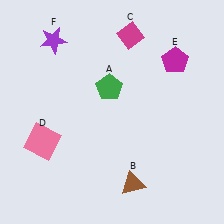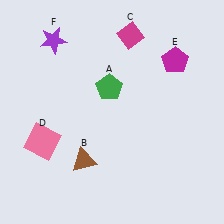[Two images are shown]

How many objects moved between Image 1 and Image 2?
1 object moved between the two images.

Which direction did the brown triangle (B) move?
The brown triangle (B) moved left.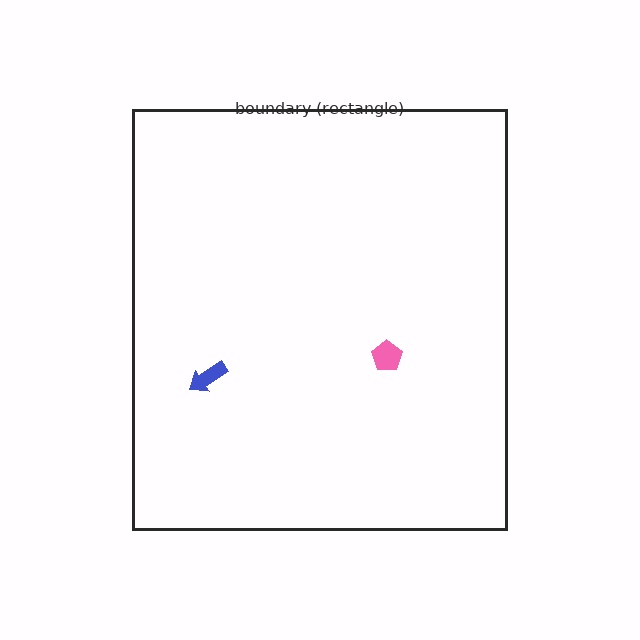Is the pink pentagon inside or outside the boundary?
Inside.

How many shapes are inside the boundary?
2 inside, 0 outside.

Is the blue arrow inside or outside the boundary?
Inside.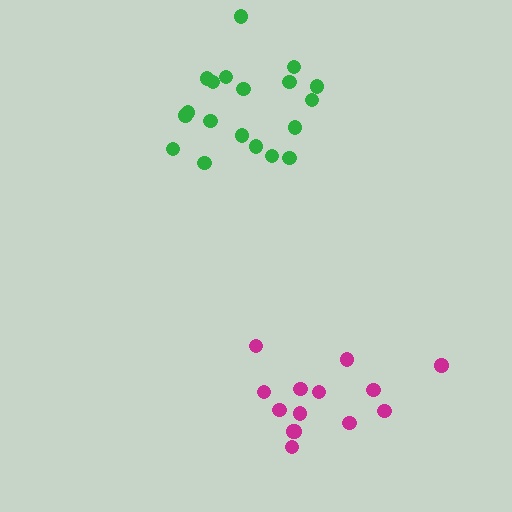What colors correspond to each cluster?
The clusters are colored: green, magenta.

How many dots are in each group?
Group 1: 19 dots, Group 2: 14 dots (33 total).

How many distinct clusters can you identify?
There are 2 distinct clusters.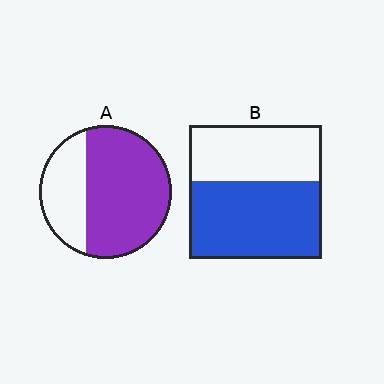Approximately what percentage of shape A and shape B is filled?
A is approximately 70% and B is approximately 60%.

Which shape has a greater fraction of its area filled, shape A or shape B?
Shape A.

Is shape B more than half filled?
Yes.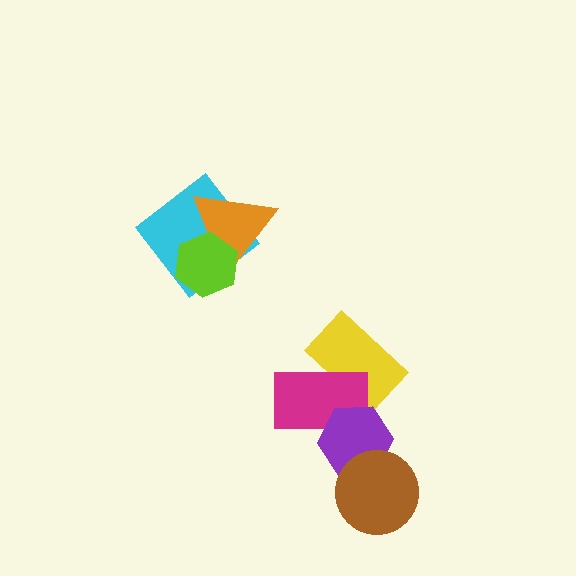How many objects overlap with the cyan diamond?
2 objects overlap with the cyan diamond.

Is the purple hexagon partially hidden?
Yes, it is partially covered by another shape.